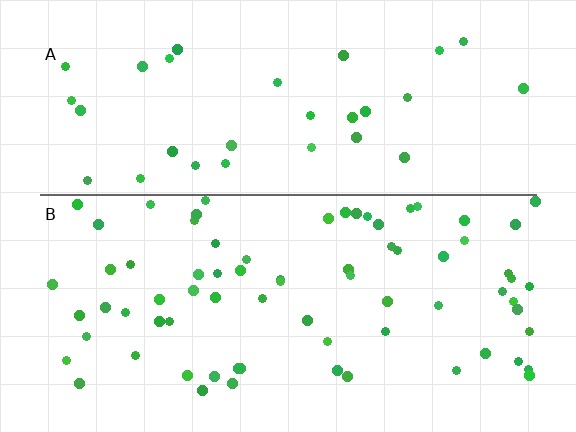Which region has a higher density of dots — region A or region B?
B (the bottom).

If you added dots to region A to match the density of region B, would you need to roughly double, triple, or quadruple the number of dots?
Approximately double.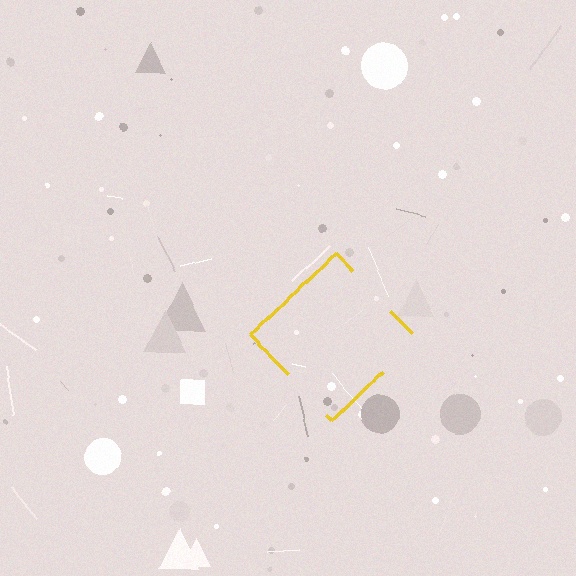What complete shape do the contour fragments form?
The contour fragments form a diamond.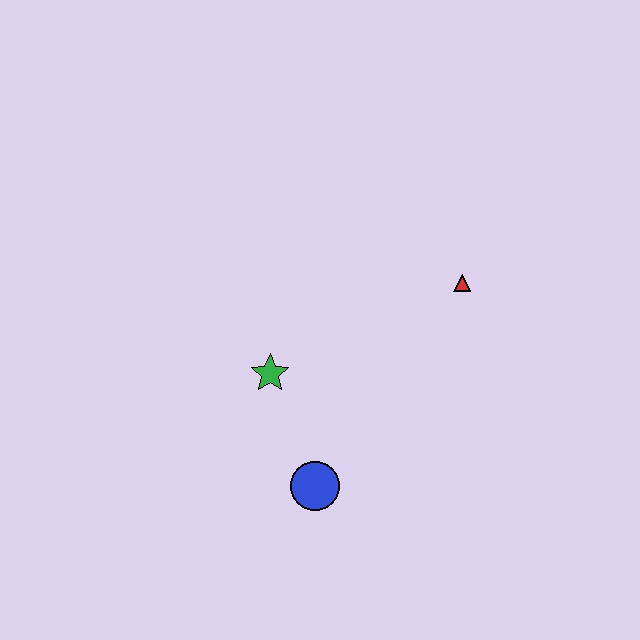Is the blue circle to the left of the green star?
No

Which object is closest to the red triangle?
The green star is closest to the red triangle.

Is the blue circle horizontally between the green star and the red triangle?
Yes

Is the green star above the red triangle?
No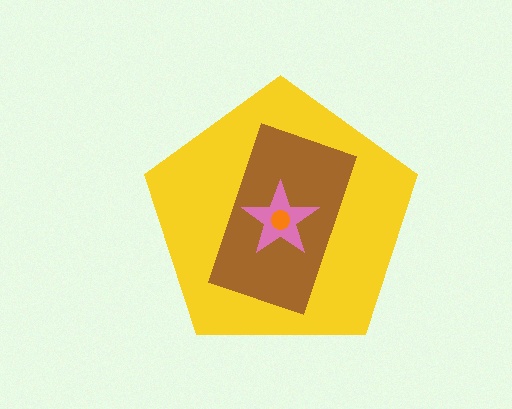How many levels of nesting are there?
4.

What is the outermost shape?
The yellow pentagon.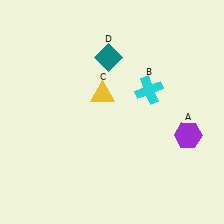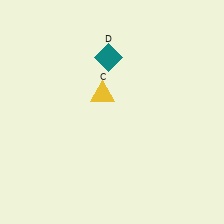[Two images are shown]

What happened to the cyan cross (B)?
The cyan cross (B) was removed in Image 2. It was in the top-right area of Image 1.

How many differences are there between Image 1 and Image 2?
There are 2 differences between the two images.